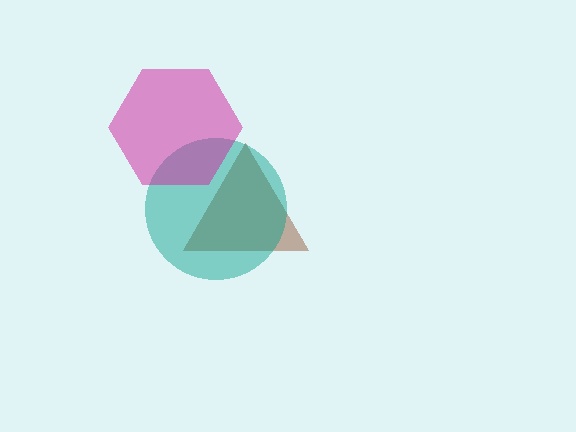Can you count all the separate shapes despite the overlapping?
Yes, there are 3 separate shapes.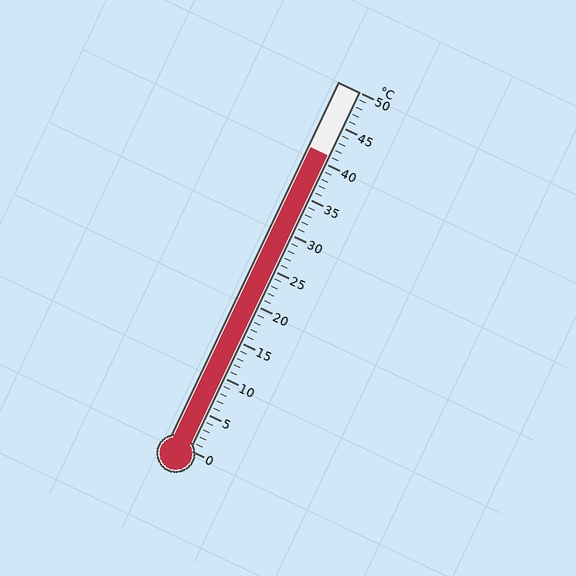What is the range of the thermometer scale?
The thermometer scale ranges from 0°C to 50°C.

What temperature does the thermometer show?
The thermometer shows approximately 41°C.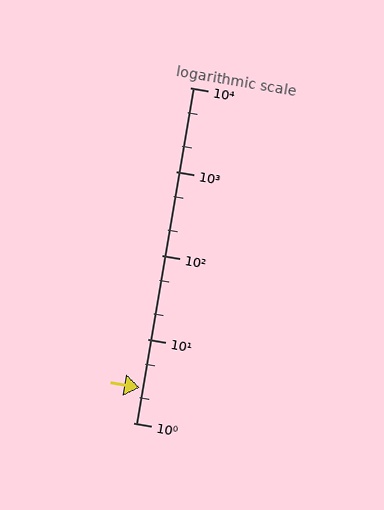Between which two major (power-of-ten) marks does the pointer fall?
The pointer is between 1 and 10.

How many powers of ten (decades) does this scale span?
The scale spans 4 decades, from 1 to 10000.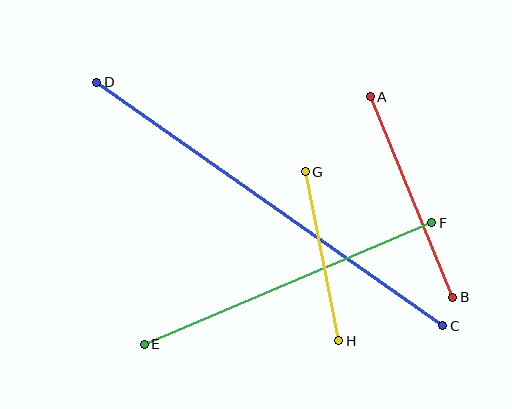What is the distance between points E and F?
The distance is approximately 312 pixels.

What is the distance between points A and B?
The distance is approximately 217 pixels.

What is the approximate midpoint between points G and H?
The midpoint is at approximately (322, 256) pixels.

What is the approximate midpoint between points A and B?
The midpoint is at approximately (412, 197) pixels.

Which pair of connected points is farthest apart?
Points C and D are farthest apart.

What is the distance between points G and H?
The distance is approximately 172 pixels.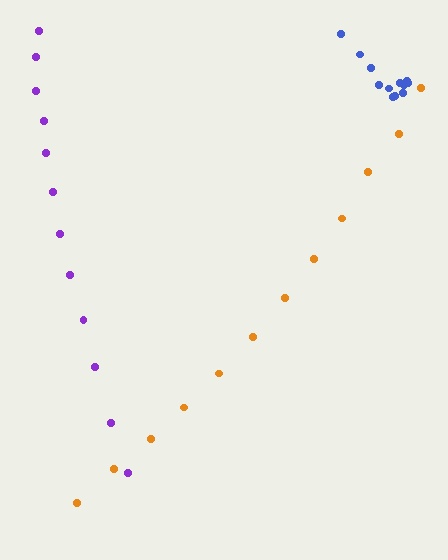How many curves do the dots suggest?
There are 3 distinct paths.